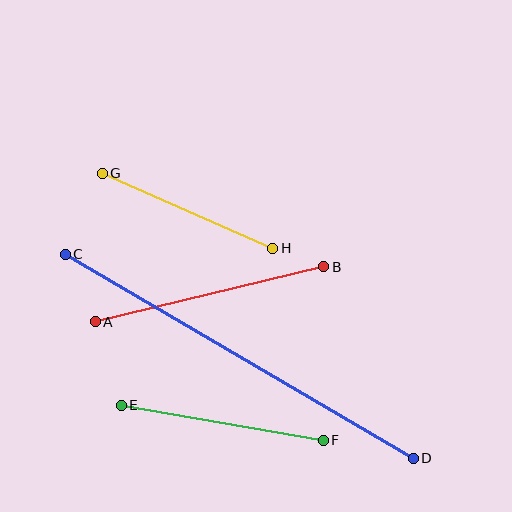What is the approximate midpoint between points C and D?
The midpoint is at approximately (239, 356) pixels.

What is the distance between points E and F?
The distance is approximately 205 pixels.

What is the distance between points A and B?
The distance is approximately 235 pixels.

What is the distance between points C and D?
The distance is approximately 403 pixels.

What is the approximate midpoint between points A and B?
The midpoint is at approximately (210, 294) pixels.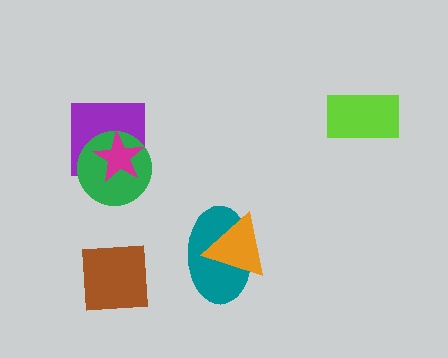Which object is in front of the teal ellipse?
The orange triangle is in front of the teal ellipse.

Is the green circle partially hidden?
Yes, it is partially covered by another shape.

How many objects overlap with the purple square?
2 objects overlap with the purple square.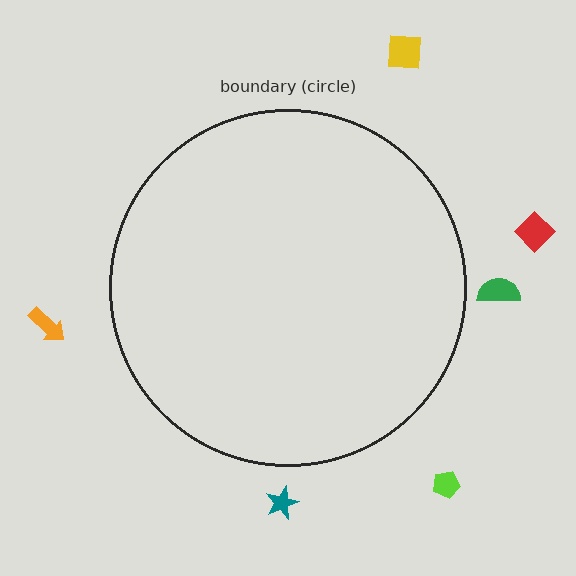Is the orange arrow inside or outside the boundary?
Outside.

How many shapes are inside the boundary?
0 inside, 6 outside.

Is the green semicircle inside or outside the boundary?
Outside.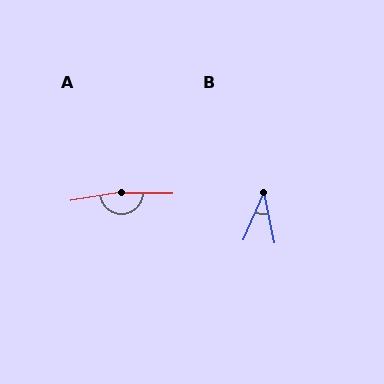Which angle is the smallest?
B, at approximately 35 degrees.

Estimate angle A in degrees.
Approximately 170 degrees.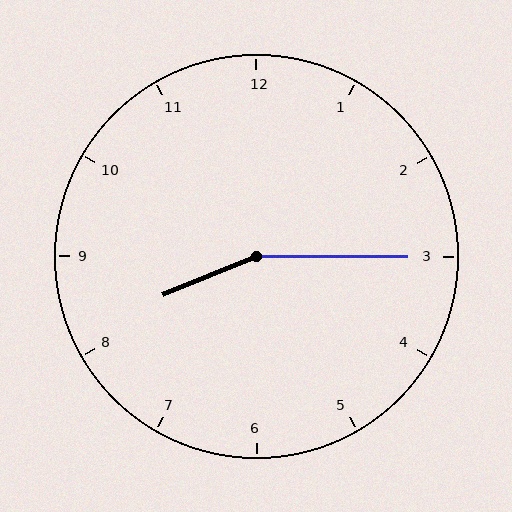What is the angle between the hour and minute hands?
Approximately 158 degrees.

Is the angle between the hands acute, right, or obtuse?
It is obtuse.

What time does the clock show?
8:15.